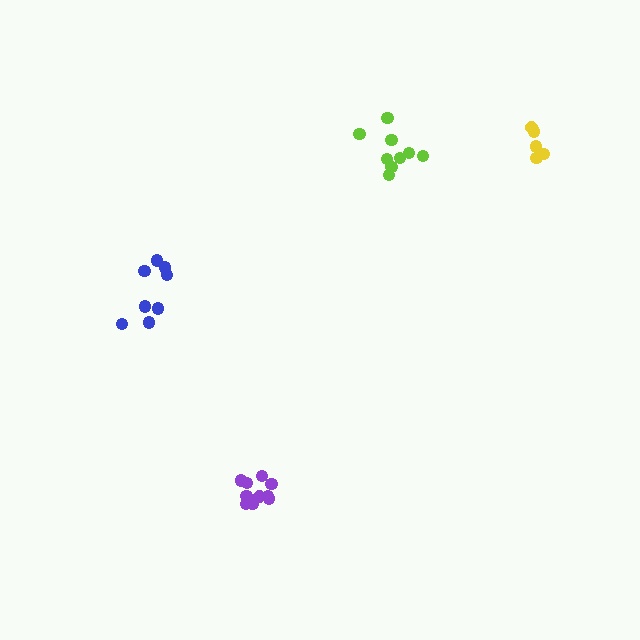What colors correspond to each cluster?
The clusters are colored: purple, blue, yellow, lime.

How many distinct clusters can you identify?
There are 4 distinct clusters.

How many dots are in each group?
Group 1: 10 dots, Group 2: 8 dots, Group 3: 5 dots, Group 4: 9 dots (32 total).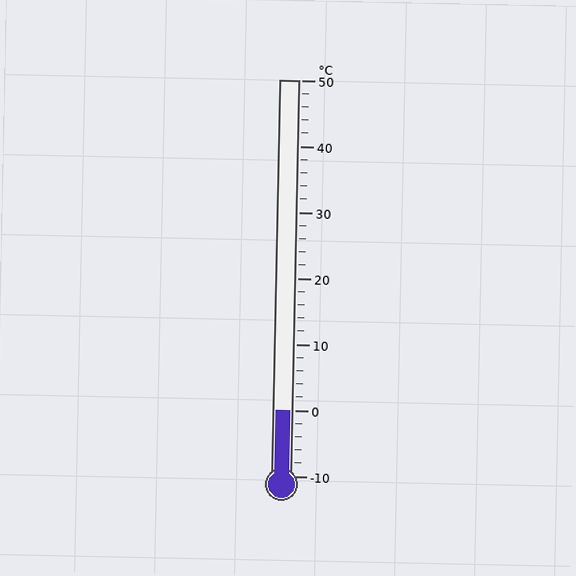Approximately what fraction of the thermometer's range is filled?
The thermometer is filled to approximately 15% of its range.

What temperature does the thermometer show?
The thermometer shows approximately 0°C.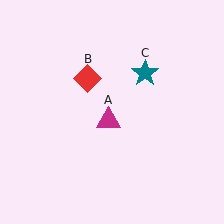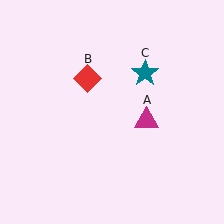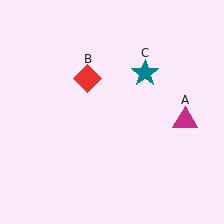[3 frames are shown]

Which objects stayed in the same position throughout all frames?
Red diamond (object B) and teal star (object C) remained stationary.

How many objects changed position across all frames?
1 object changed position: magenta triangle (object A).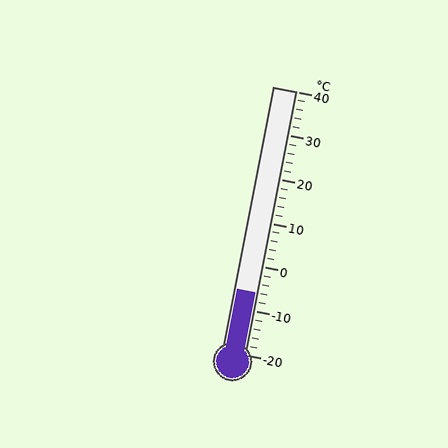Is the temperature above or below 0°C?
The temperature is below 0°C.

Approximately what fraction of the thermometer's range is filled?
The thermometer is filled to approximately 25% of its range.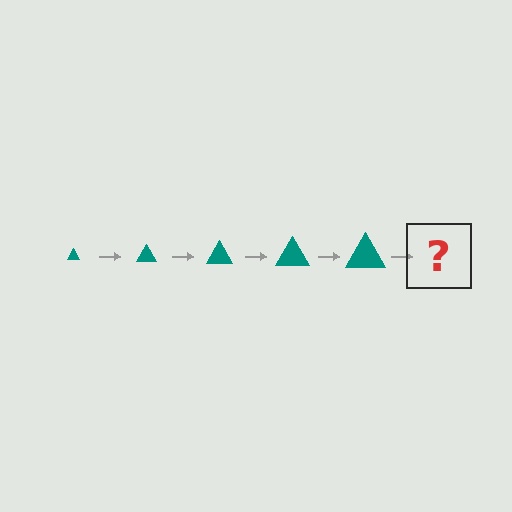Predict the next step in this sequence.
The next step is a teal triangle, larger than the previous one.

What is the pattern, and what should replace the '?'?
The pattern is that the triangle gets progressively larger each step. The '?' should be a teal triangle, larger than the previous one.